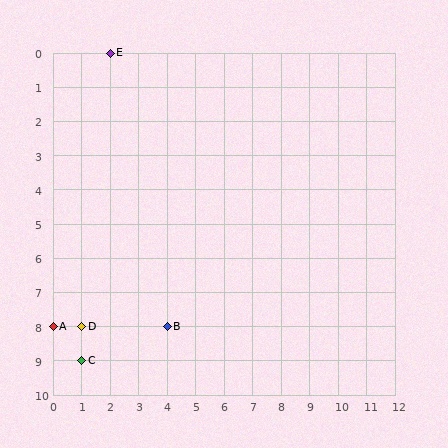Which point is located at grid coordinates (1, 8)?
Point D is at (1, 8).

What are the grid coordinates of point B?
Point B is at grid coordinates (4, 8).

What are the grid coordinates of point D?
Point D is at grid coordinates (1, 8).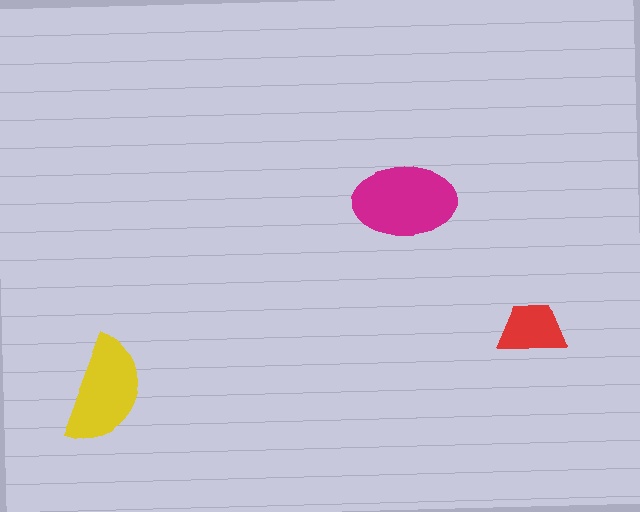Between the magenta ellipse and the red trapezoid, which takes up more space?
The magenta ellipse.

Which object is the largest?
The magenta ellipse.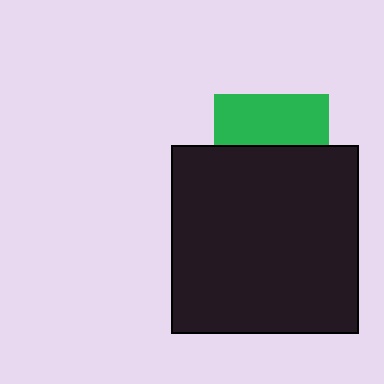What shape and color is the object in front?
The object in front is a black square.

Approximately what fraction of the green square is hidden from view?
Roughly 55% of the green square is hidden behind the black square.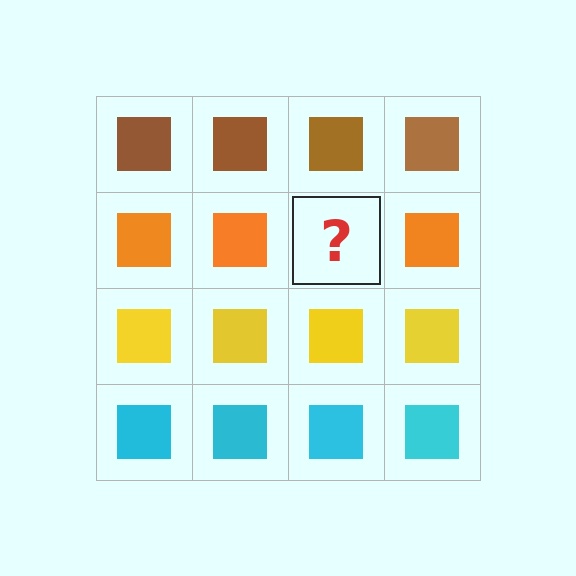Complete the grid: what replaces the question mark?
The question mark should be replaced with an orange square.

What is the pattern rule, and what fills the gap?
The rule is that each row has a consistent color. The gap should be filled with an orange square.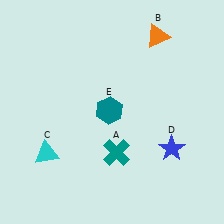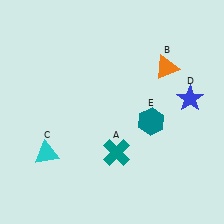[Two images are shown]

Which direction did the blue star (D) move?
The blue star (D) moved up.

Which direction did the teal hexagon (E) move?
The teal hexagon (E) moved right.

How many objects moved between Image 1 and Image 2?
3 objects moved between the two images.